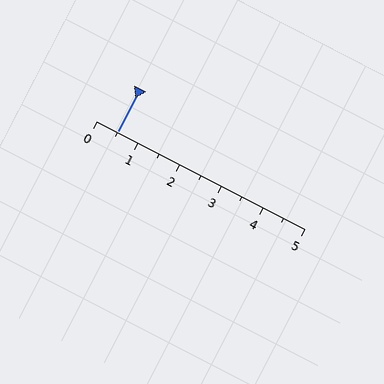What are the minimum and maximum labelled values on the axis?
The axis runs from 0 to 5.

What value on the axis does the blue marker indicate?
The marker indicates approximately 0.5.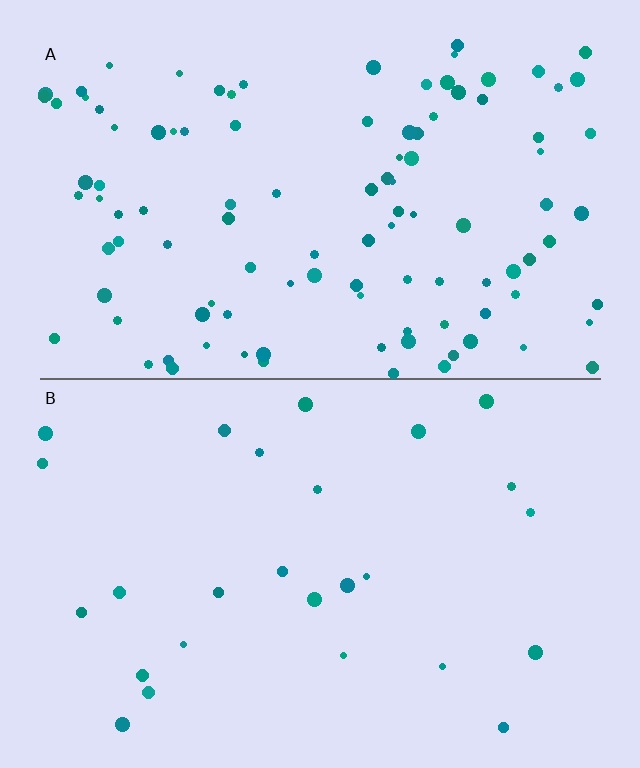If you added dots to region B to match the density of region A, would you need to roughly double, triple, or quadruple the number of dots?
Approximately quadruple.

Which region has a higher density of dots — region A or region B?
A (the top).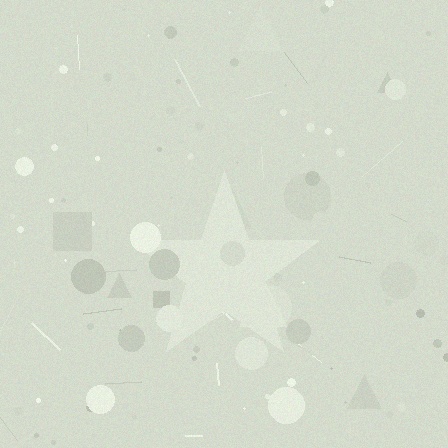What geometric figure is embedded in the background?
A star is embedded in the background.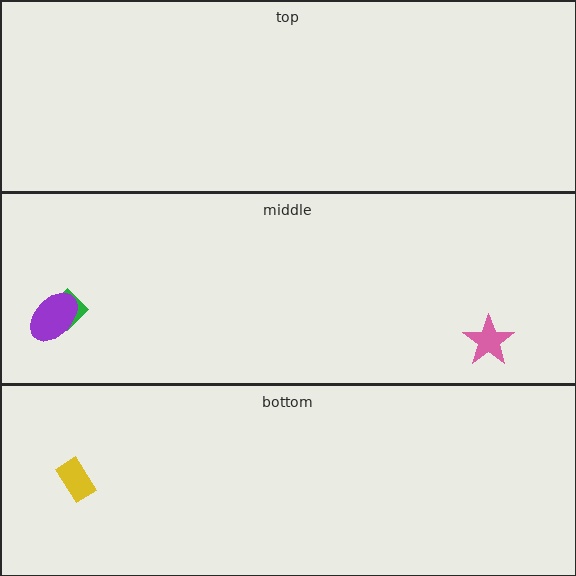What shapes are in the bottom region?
The yellow rectangle.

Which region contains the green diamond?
The middle region.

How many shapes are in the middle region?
3.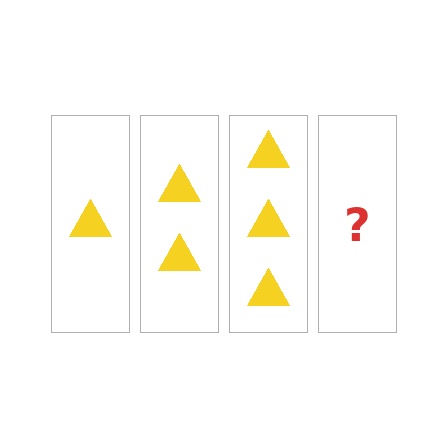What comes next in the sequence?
The next element should be 4 triangles.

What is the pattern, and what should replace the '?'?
The pattern is that each step adds one more triangle. The '?' should be 4 triangles.